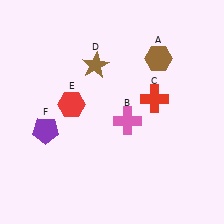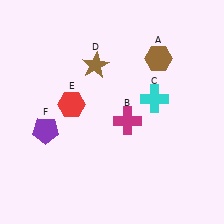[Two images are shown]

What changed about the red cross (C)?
In Image 1, C is red. In Image 2, it changed to cyan.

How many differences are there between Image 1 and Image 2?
There are 2 differences between the two images.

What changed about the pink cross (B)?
In Image 1, B is pink. In Image 2, it changed to magenta.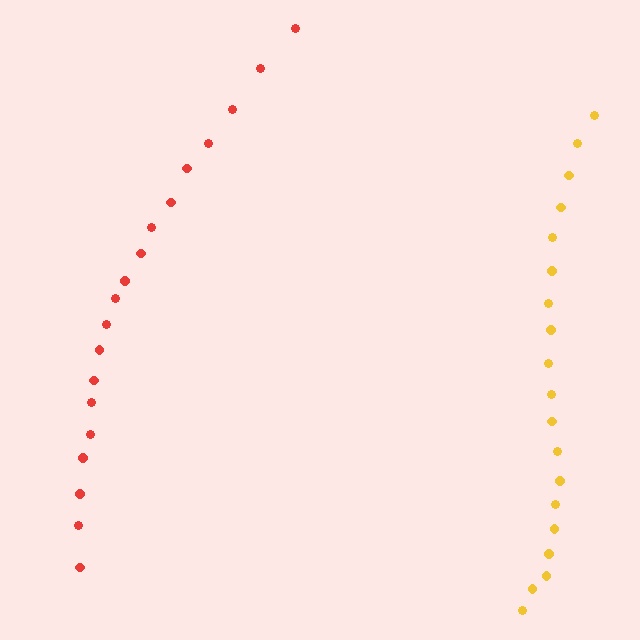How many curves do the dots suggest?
There are 2 distinct paths.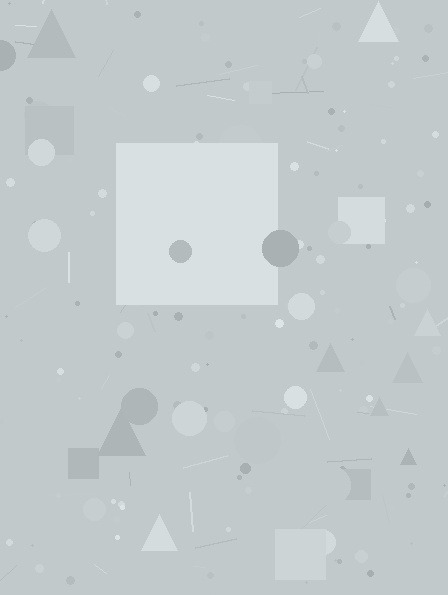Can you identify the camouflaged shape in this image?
The camouflaged shape is a square.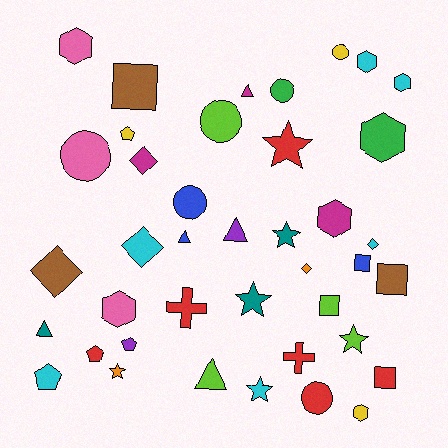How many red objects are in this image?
There are 6 red objects.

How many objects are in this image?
There are 40 objects.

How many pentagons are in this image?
There are 4 pentagons.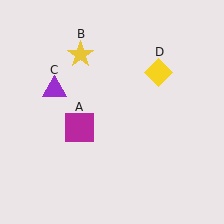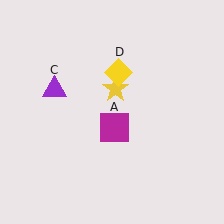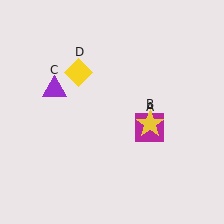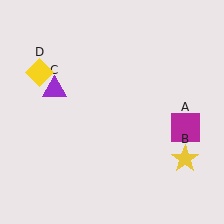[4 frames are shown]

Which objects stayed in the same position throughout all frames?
Purple triangle (object C) remained stationary.